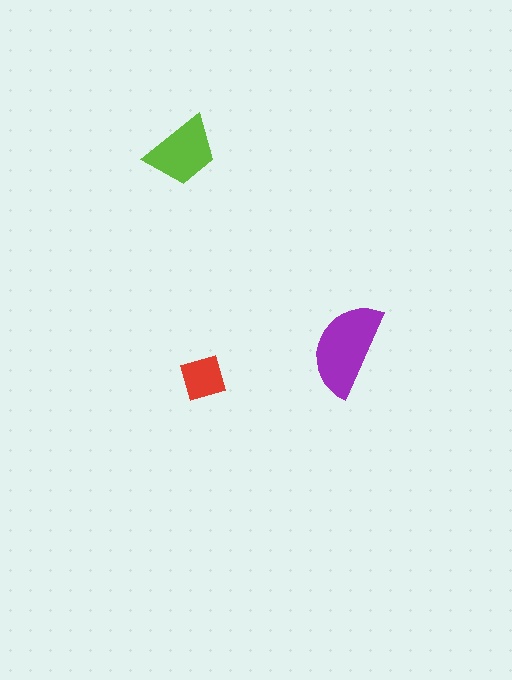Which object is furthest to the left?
The lime trapezoid is leftmost.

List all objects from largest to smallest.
The purple semicircle, the lime trapezoid, the red square.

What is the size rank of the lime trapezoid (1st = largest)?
2nd.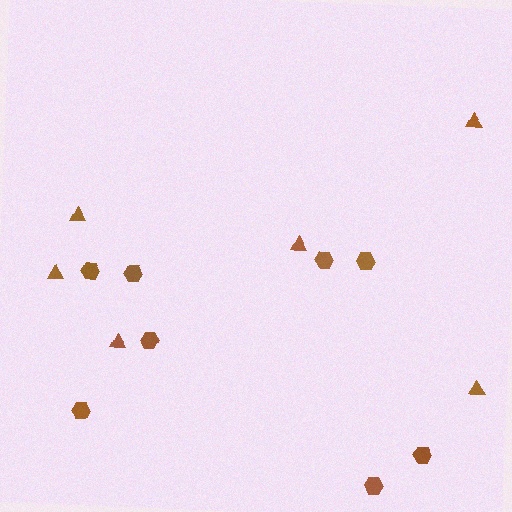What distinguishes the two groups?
There are 2 groups: one group of hexagons (8) and one group of triangles (6).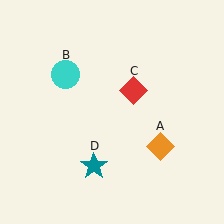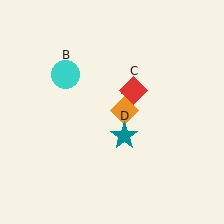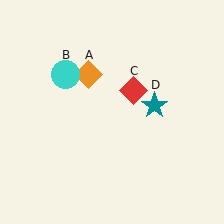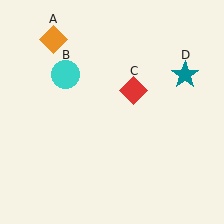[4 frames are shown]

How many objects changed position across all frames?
2 objects changed position: orange diamond (object A), teal star (object D).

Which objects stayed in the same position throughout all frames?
Cyan circle (object B) and red diamond (object C) remained stationary.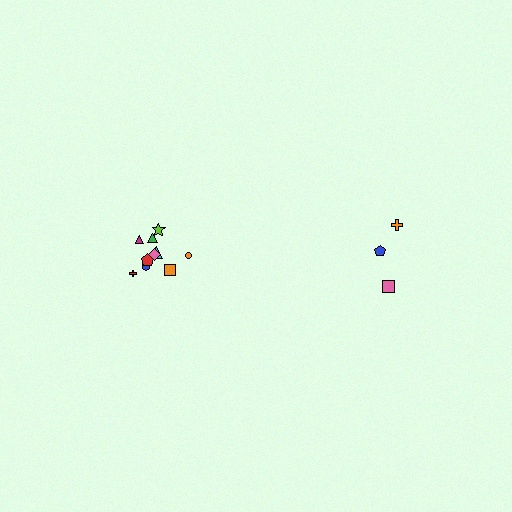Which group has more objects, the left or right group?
The left group.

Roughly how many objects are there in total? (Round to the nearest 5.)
Roughly 15 objects in total.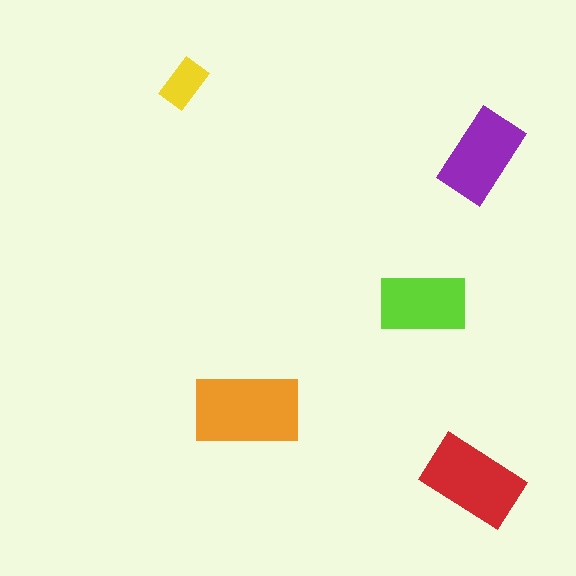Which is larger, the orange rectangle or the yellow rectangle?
The orange one.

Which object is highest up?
The yellow rectangle is topmost.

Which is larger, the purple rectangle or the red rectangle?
The red one.